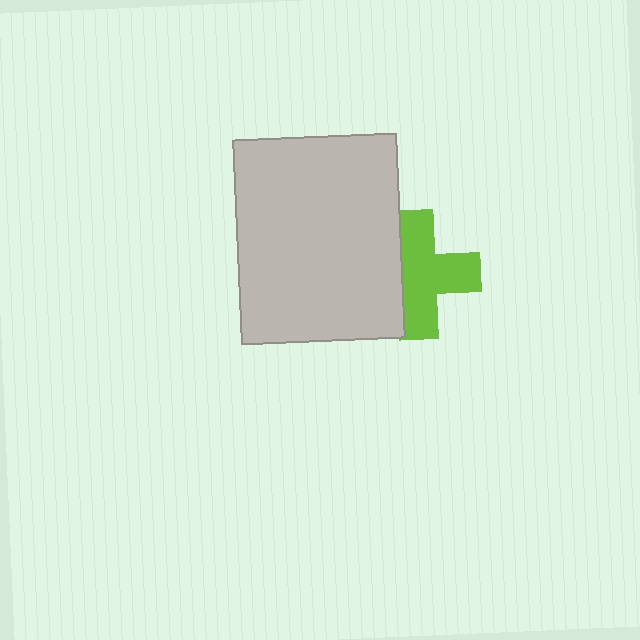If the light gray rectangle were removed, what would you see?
You would see the complete lime cross.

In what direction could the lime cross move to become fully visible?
The lime cross could move right. That would shift it out from behind the light gray rectangle entirely.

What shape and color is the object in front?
The object in front is a light gray rectangle.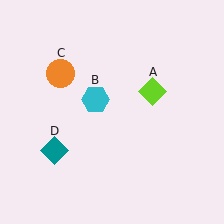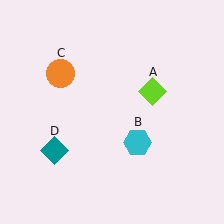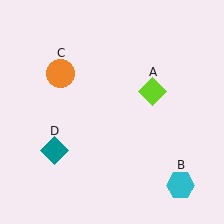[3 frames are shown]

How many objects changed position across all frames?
1 object changed position: cyan hexagon (object B).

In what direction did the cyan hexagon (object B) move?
The cyan hexagon (object B) moved down and to the right.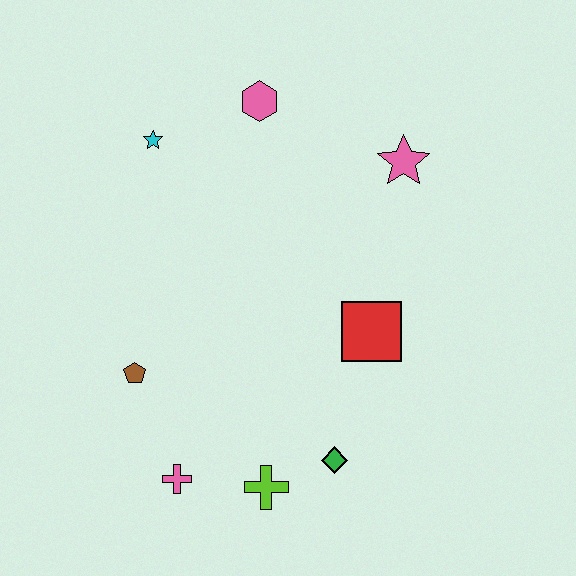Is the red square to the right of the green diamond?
Yes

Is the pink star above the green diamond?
Yes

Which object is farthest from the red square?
The cyan star is farthest from the red square.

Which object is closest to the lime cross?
The green diamond is closest to the lime cross.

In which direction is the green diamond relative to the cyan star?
The green diamond is below the cyan star.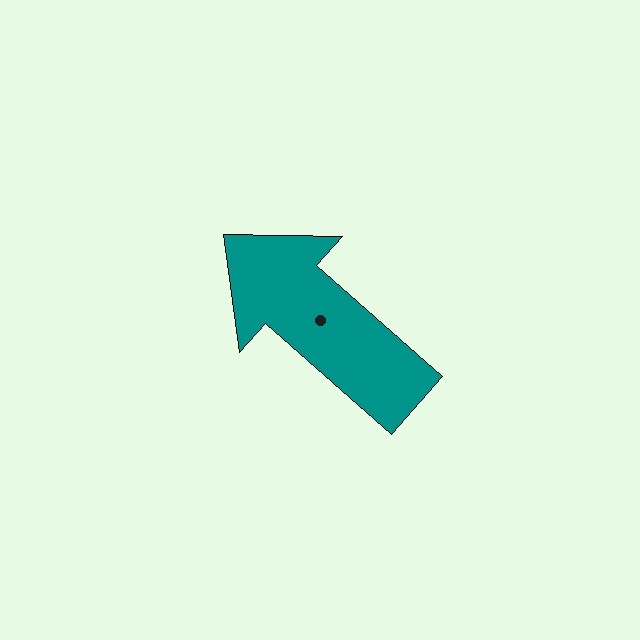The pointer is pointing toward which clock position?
Roughly 10 o'clock.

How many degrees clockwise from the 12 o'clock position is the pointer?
Approximately 311 degrees.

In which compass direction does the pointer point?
Northwest.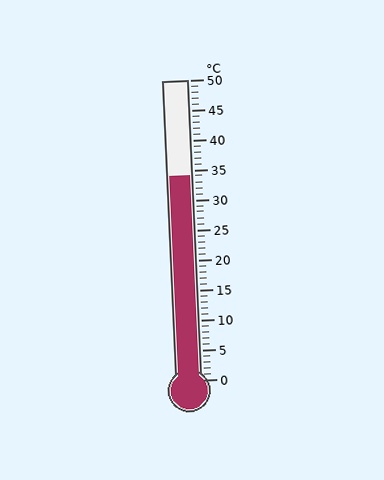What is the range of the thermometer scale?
The thermometer scale ranges from 0°C to 50°C.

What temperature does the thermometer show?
The thermometer shows approximately 34°C.